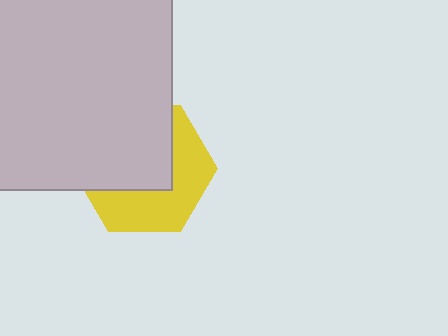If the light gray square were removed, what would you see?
You would see the complete yellow hexagon.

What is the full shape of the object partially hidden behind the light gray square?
The partially hidden object is a yellow hexagon.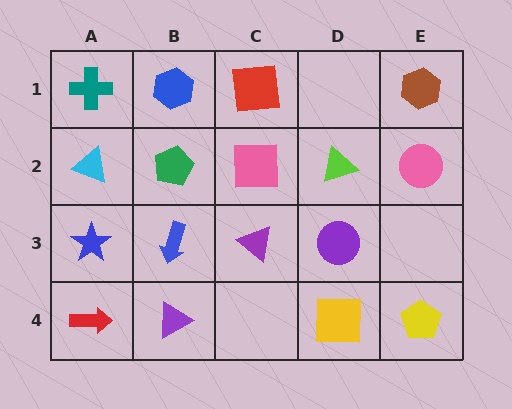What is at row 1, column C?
A red square.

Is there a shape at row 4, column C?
No, that cell is empty.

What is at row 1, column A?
A teal cross.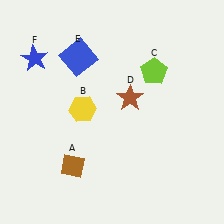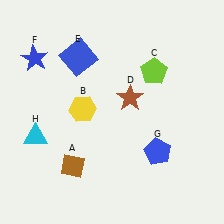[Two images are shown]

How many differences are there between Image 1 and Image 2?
There are 2 differences between the two images.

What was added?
A blue pentagon (G), a cyan triangle (H) were added in Image 2.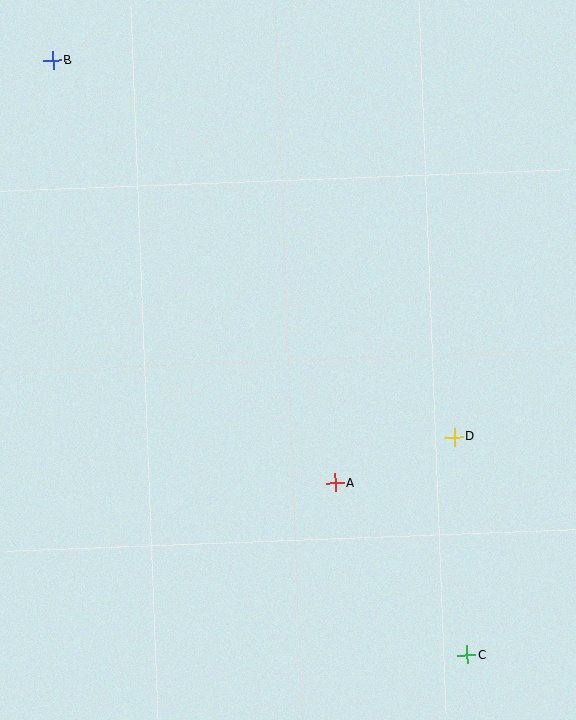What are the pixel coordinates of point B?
Point B is at (53, 60).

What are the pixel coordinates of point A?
Point A is at (335, 483).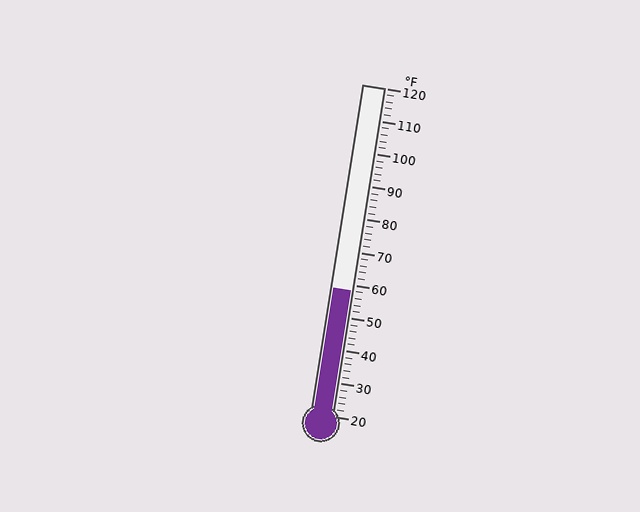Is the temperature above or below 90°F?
The temperature is below 90°F.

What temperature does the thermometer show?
The thermometer shows approximately 58°F.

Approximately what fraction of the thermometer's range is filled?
The thermometer is filled to approximately 40% of its range.